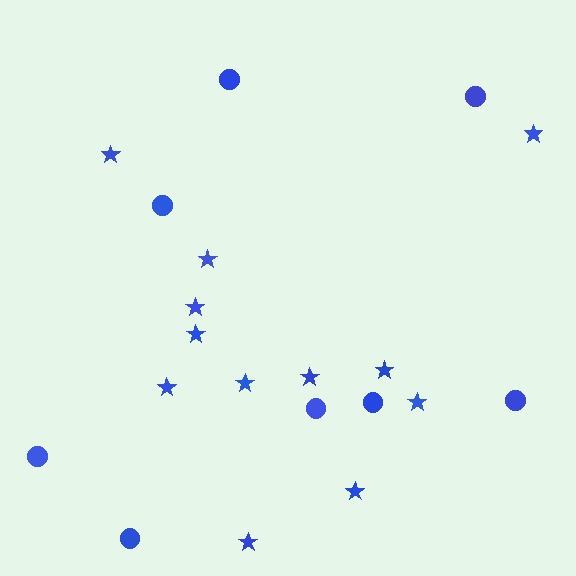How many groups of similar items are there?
There are 2 groups: one group of circles (8) and one group of stars (12).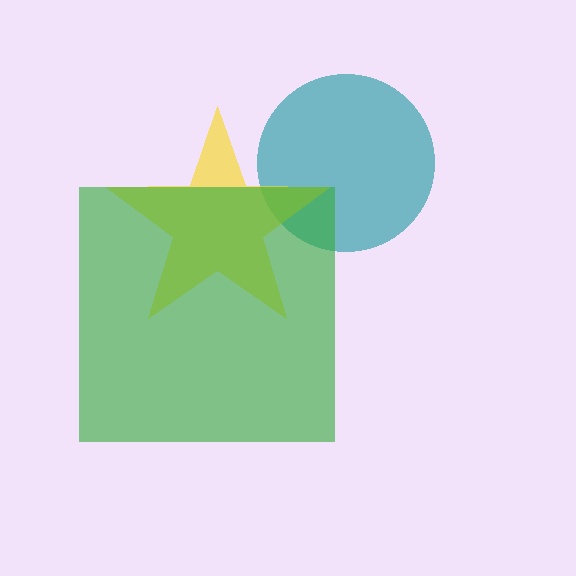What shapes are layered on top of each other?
The layered shapes are: a teal circle, a yellow star, a green square.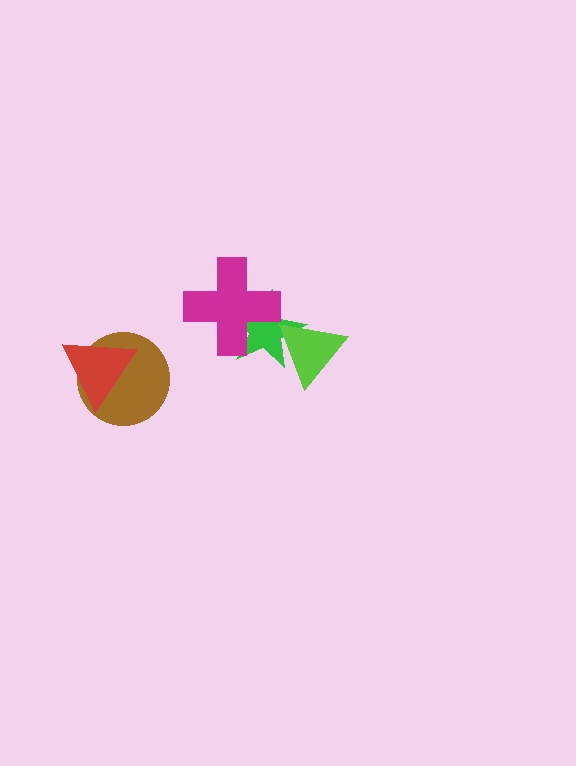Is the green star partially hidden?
Yes, it is partially covered by another shape.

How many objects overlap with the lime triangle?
1 object overlaps with the lime triangle.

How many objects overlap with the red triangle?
1 object overlaps with the red triangle.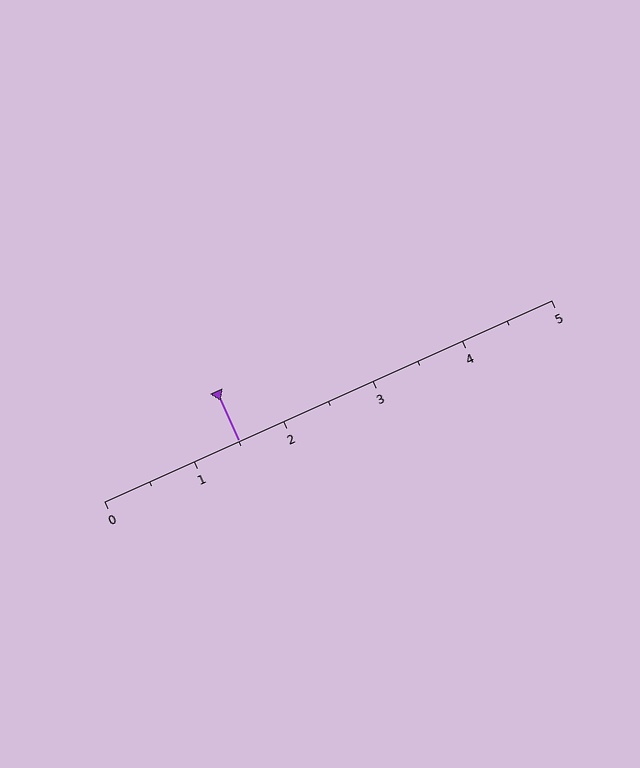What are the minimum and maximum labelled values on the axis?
The axis runs from 0 to 5.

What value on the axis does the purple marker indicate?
The marker indicates approximately 1.5.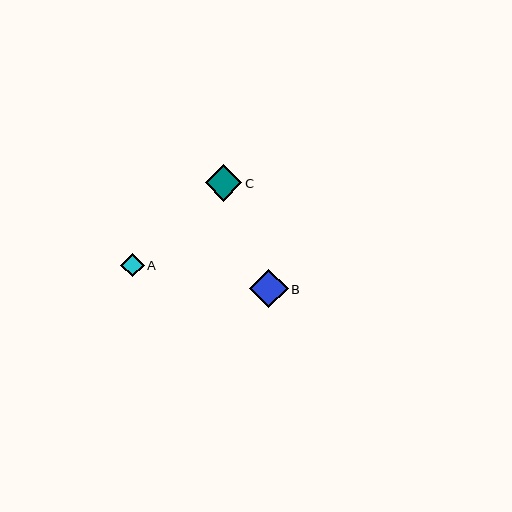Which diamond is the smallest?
Diamond A is the smallest with a size of approximately 24 pixels.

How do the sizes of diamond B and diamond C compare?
Diamond B and diamond C are approximately the same size.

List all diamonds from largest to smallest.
From largest to smallest: B, C, A.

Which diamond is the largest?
Diamond B is the largest with a size of approximately 38 pixels.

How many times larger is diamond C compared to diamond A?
Diamond C is approximately 1.5 times the size of diamond A.